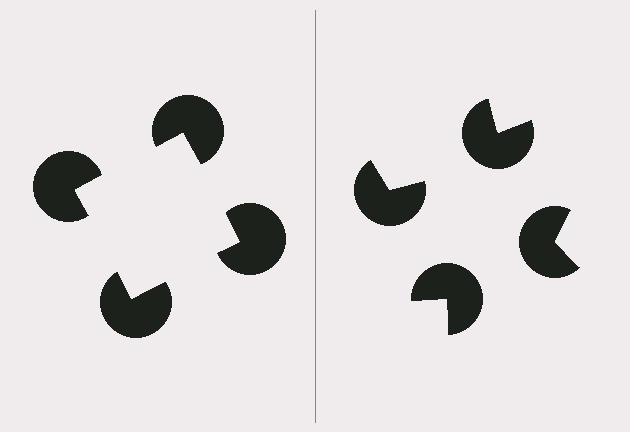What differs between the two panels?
The pac-man discs are positioned identically on both sides; only the wedge orientations differ. On the left they align to a square; on the right they are misaligned.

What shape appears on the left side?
An illusory square.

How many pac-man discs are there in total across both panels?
8 — 4 on each side.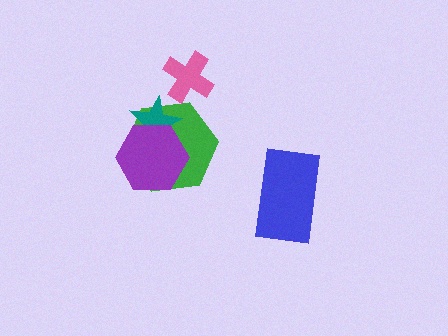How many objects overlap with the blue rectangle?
0 objects overlap with the blue rectangle.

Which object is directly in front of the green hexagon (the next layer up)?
The teal star is directly in front of the green hexagon.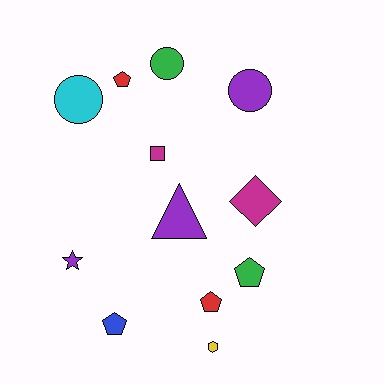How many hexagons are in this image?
There is 1 hexagon.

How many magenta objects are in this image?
There are 2 magenta objects.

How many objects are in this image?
There are 12 objects.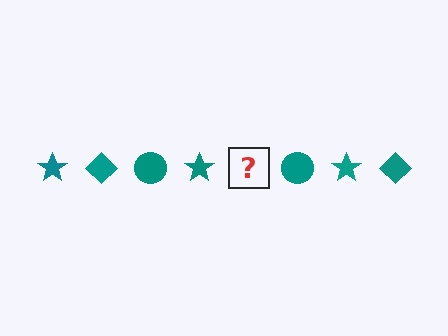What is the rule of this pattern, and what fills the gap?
The rule is that the pattern cycles through star, diamond, circle shapes in teal. The gap should be filled with a teal diamond.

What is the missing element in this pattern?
The missing element is a teal diamond.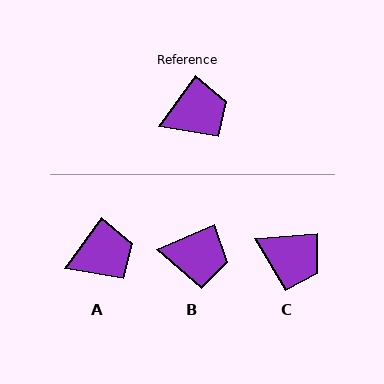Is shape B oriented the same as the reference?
No, it is off by about 31 degrees.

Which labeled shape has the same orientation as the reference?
A.